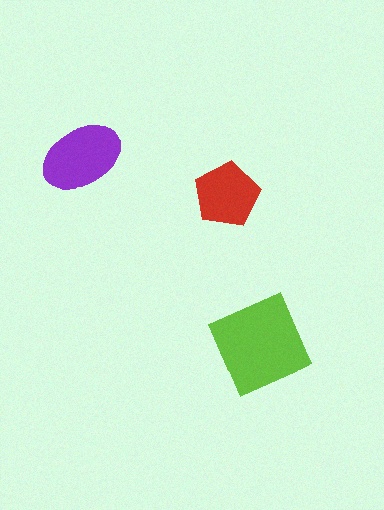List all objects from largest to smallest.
The lime diamond, the purple ellipse, the red pentagon.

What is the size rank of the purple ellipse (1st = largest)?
2nd.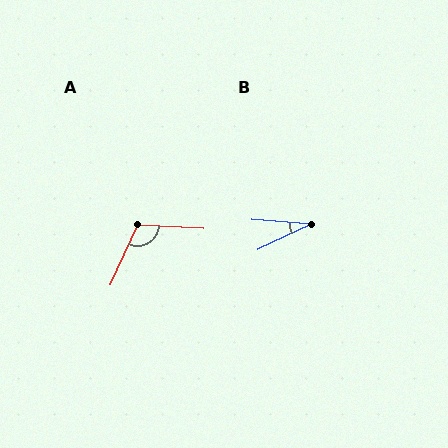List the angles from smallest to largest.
B (30°), A (111°).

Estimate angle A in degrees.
Approximately 111 degrees.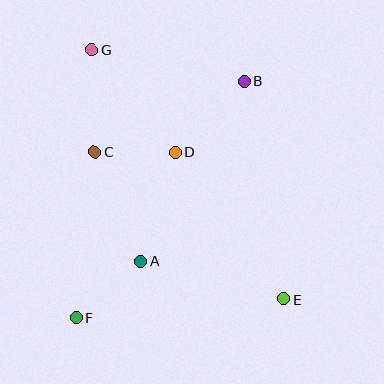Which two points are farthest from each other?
Points E and G are farthest from each other.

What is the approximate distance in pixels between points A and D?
The distance between A and D is approximately 114 pixels.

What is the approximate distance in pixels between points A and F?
The distance between A and F is approximately 86 pixels.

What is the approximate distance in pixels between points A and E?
The distance between A and E is approximately 148 pixels.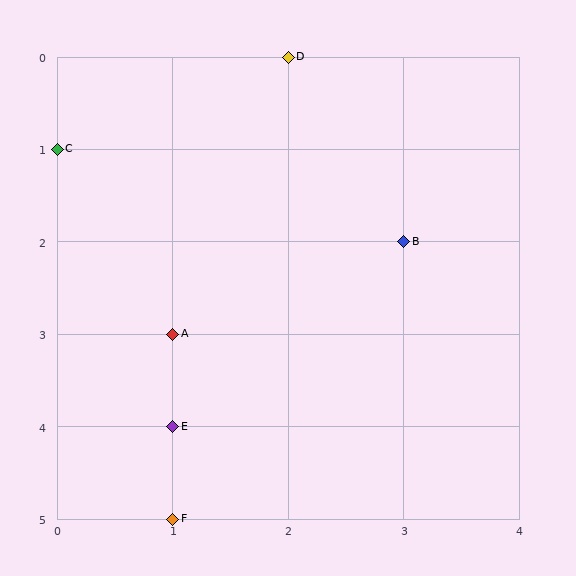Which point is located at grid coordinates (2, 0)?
Point D is at (2, 0).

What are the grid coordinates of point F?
Point F is at grid coordinates (1, 5).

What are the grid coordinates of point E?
Point E is at grid coordinates (1, 4).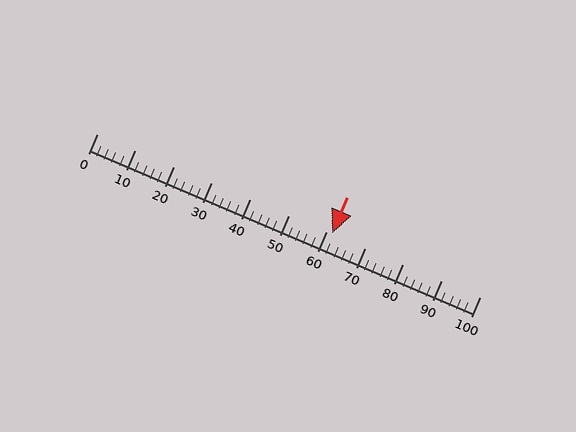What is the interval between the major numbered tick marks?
The major tick marks are spaced 10 units apart.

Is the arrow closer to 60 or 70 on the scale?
The arrow is closer to 60.